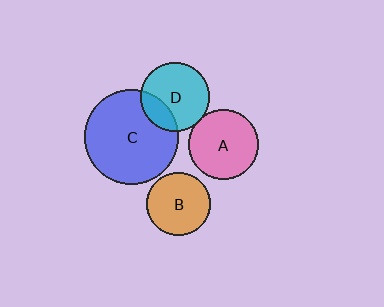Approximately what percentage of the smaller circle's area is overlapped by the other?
Approximately 25%.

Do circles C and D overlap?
Yes.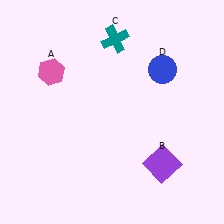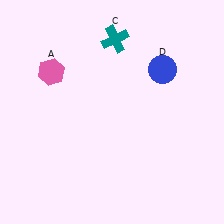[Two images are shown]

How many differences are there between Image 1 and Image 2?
There is 1 difference between the two images.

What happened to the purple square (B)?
The purple square (B) was removed in Image 2. It was in the bottom-right area of Image 1.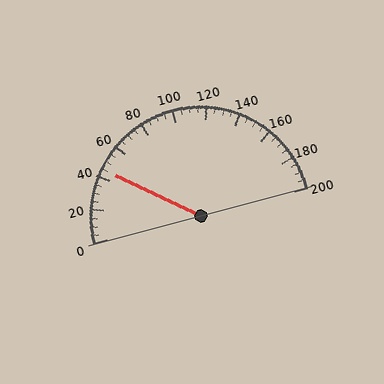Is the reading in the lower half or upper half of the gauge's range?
The reading is in the lower half of the range (0 to 200).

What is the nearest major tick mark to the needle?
The nearest major tick mark is 40.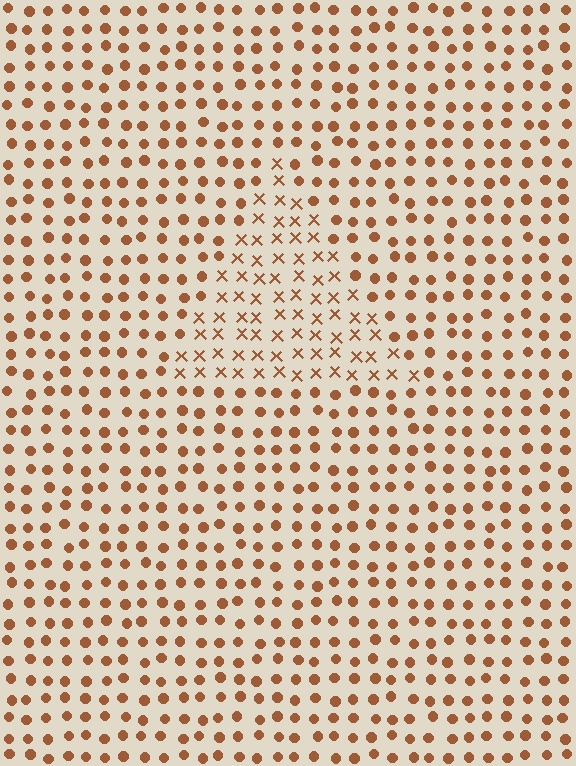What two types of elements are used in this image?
The image uses X marks inside the triangle region and circles outside it.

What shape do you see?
I see a triangle.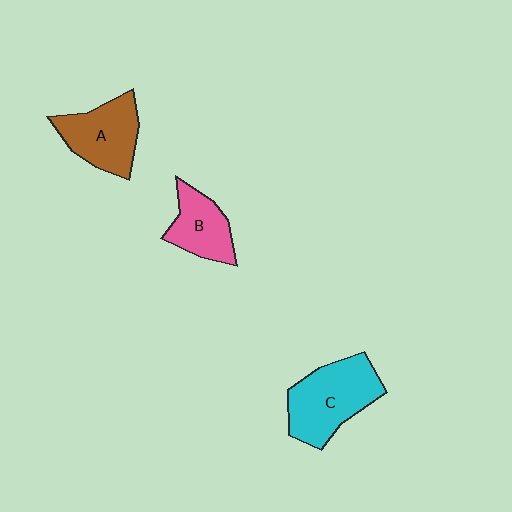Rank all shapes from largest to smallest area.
From largest to smallest: C (cyan), A (brown), B (pink).